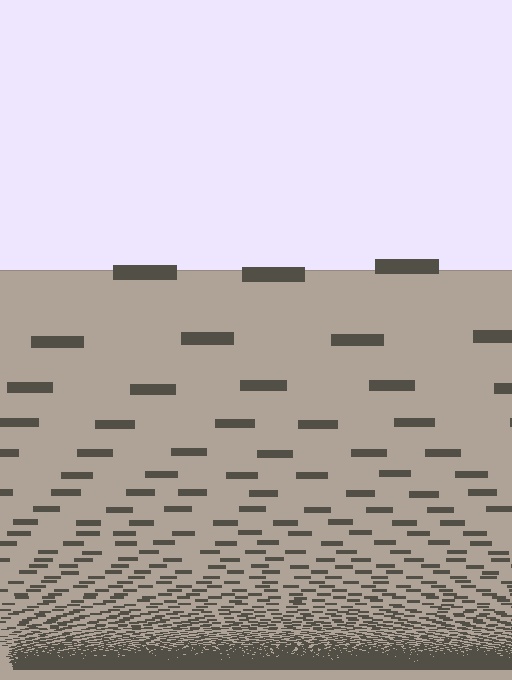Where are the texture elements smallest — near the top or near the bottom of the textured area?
Near the bottom.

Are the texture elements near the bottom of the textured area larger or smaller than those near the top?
Smaller. The gradient is inverted — elements near the bottom are smaller and denser.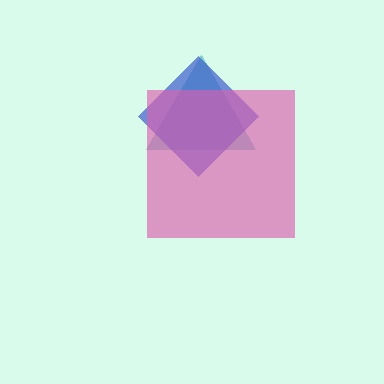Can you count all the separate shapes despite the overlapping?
Yes, there are 3 separate shapes.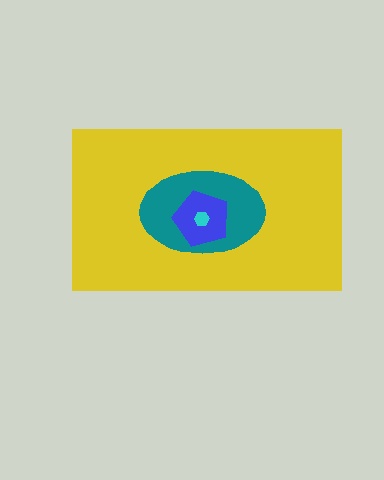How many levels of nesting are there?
4.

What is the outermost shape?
The yellow rectangle.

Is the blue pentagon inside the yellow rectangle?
Yes.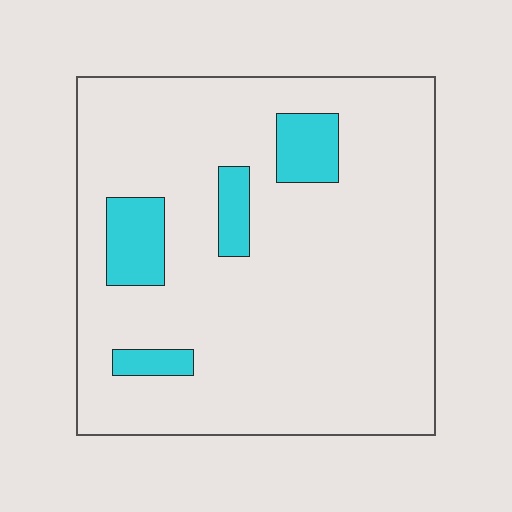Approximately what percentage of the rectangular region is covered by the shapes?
Approximately 10%.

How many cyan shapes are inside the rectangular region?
4.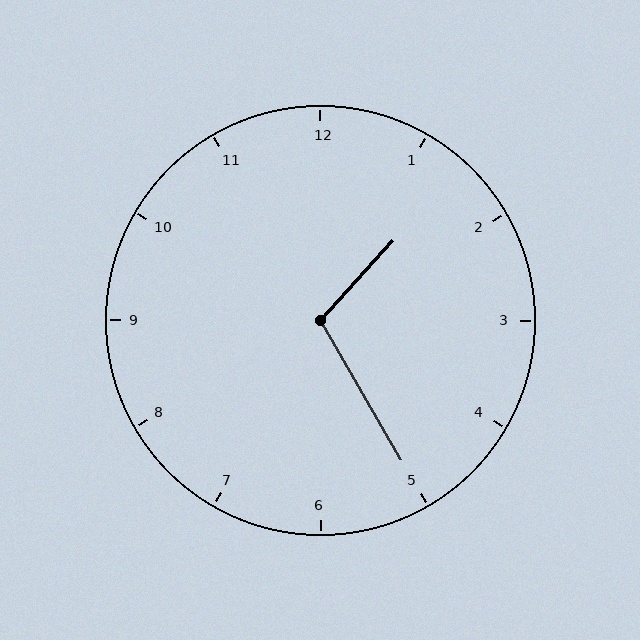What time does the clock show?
1:25.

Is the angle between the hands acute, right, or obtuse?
It is obtuse.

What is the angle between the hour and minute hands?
Approximately 108 degrees.